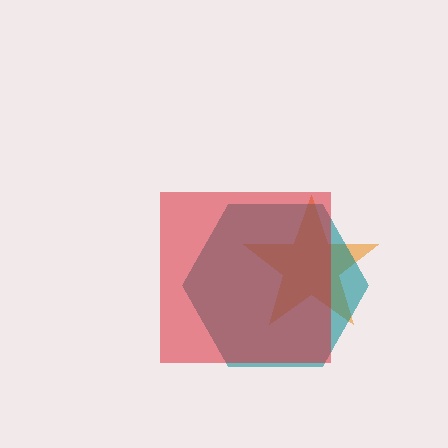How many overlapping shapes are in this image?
There are 3 overlapping shapes in the image.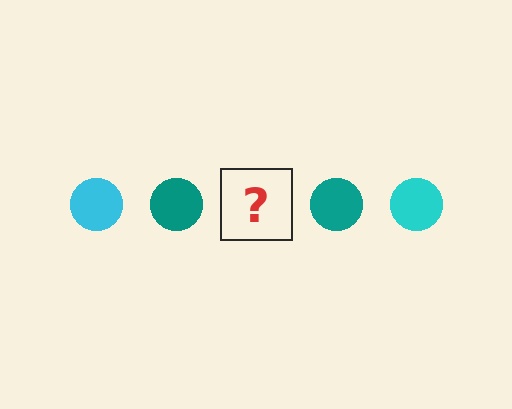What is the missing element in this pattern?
The missing element is a cyan circle.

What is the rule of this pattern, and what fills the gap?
The rule is that the pattern cycles through cyan, teal circles. The gap should be filled with a cyan circle.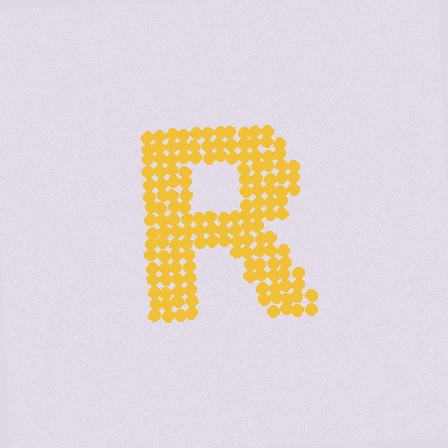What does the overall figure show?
The overall figure shows the letter R.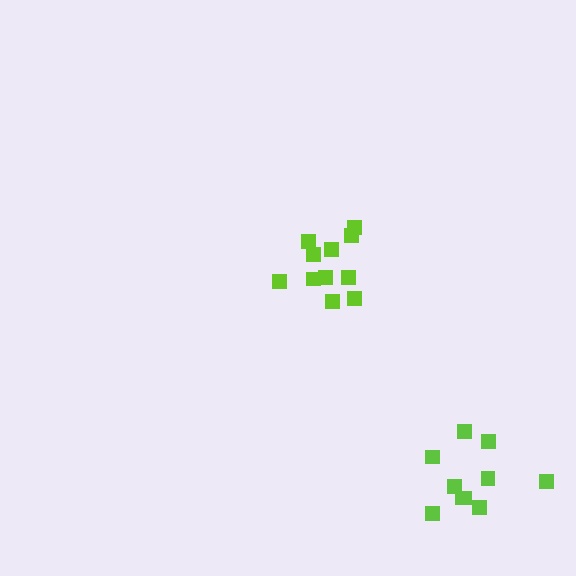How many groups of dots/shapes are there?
There are 2 groups.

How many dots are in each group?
Group 1: 10 dots, Group 2: 11 dots (21 total).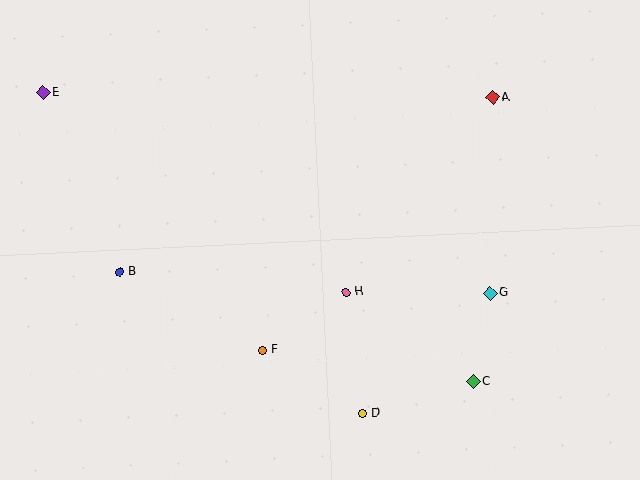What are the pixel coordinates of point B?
Point B is at (120, 272).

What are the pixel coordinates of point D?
Point D is at (363, 413).